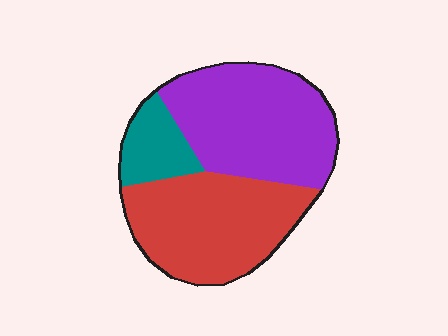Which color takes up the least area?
Teal, at roughly 15%.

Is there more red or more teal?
Red.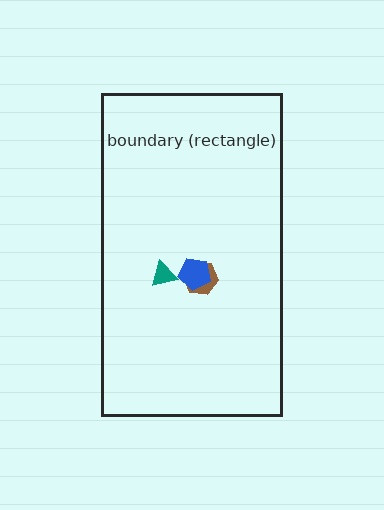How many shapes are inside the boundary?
3 inside, 0 outside.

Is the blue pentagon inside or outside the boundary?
Inside.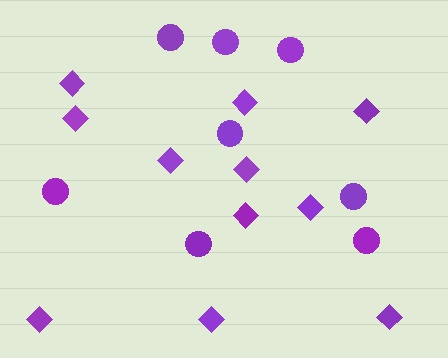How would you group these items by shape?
There are 2 groups: one group of circles (8) and one group of diamonds (11).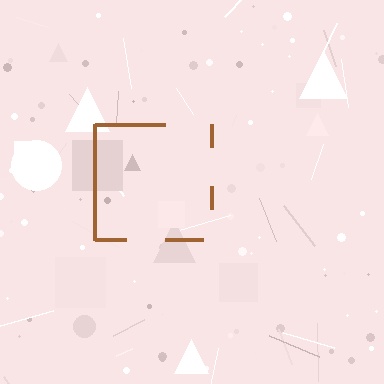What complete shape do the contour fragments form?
The contour fragments form a square.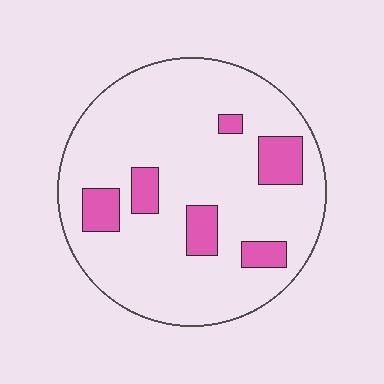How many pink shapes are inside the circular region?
6.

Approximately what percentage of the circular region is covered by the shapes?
Approximately 15%.